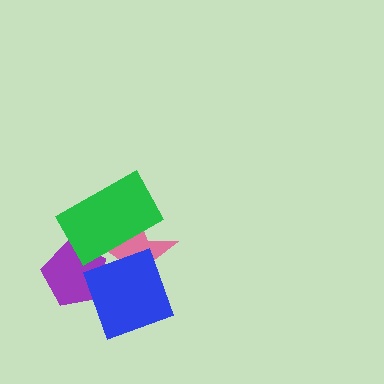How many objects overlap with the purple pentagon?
3 objects overlap with the purple pentagon.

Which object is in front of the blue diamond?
The green rectangle is in front of the blue diamond.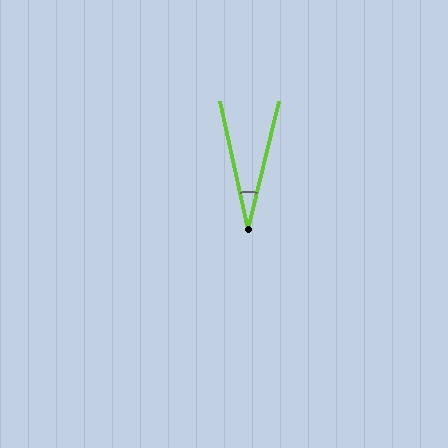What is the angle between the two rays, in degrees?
Approximately 26 degrees.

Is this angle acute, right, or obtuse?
It is acute.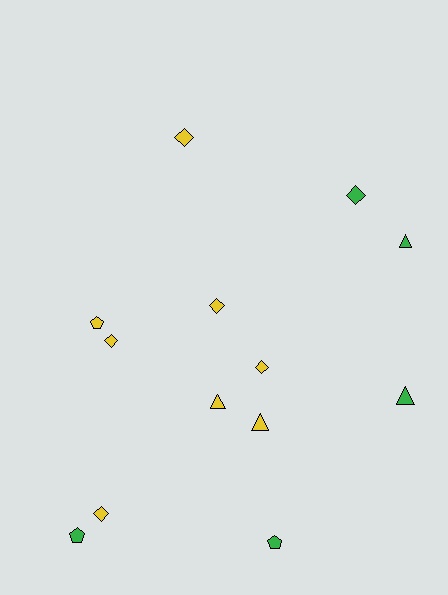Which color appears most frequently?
Yellow, with 8 objects.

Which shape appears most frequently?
Diamond, with 6 objects.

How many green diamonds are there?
There is 1 green diamond.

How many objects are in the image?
There are 13 objects.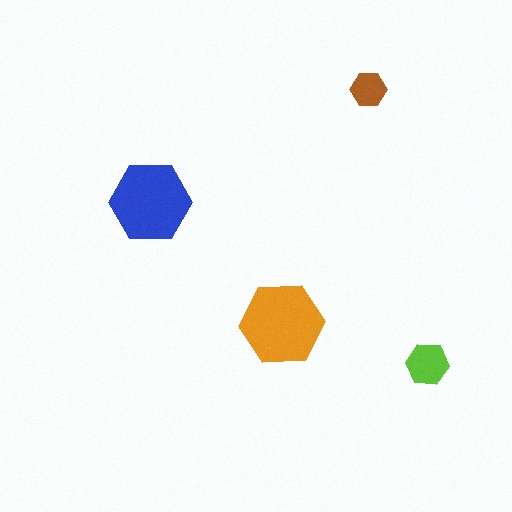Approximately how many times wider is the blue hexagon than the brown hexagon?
About 2.5 times wider.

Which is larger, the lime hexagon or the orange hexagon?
The orange one.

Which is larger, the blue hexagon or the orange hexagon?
The orange one.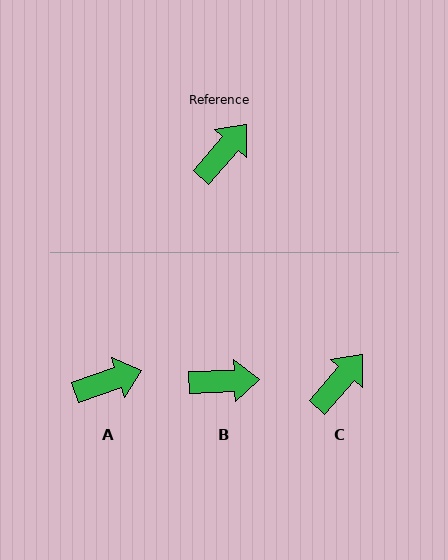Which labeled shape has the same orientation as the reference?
C.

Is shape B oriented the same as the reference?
No, it is off by about 47 degrees.